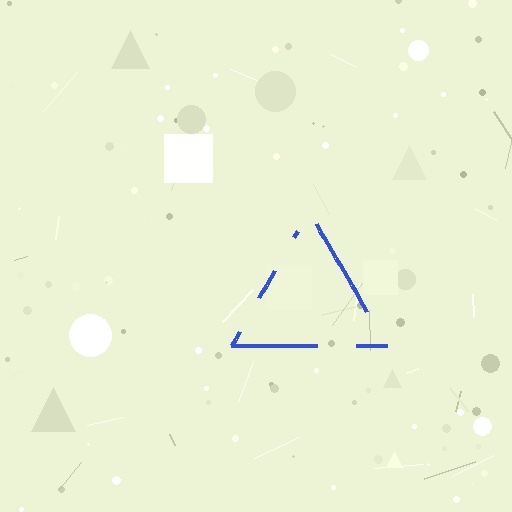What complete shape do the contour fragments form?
The contour fragments form a triangle.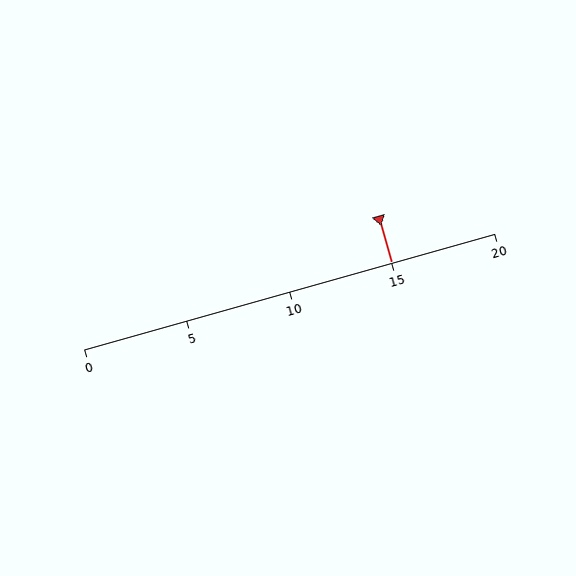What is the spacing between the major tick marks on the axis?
The major ticks are spaced 5 apart.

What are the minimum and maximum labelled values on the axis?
The axis runs from 0 to 20.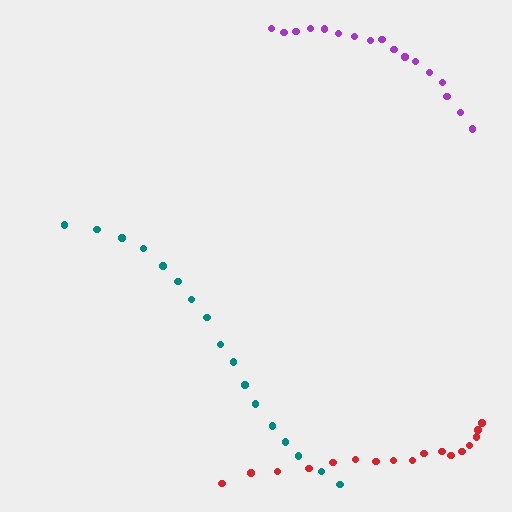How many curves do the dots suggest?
There are 3 distinct paths.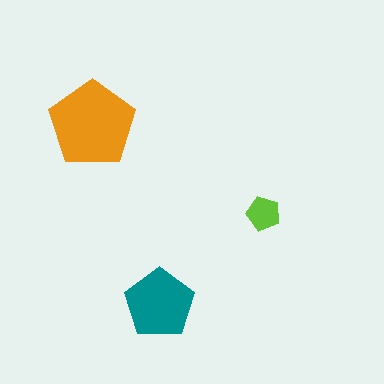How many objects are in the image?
There are 3 objects in the image.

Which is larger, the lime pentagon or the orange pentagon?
The orange one.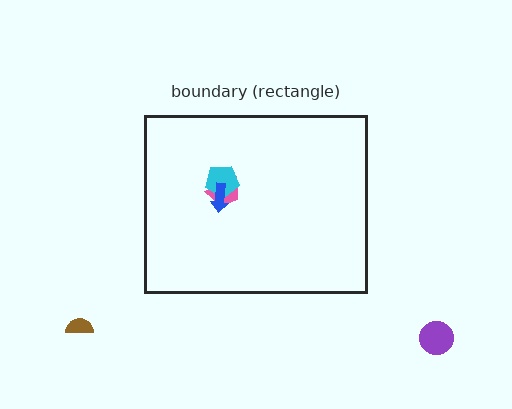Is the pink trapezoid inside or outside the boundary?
Inside.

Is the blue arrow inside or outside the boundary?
Inside.